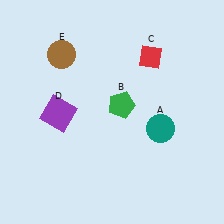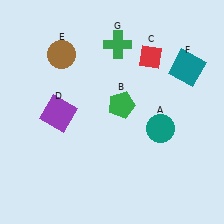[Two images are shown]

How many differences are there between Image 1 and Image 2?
There are 2 differences between the two images.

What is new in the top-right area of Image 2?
A teal square (F) was added in the top-right area of Image 2.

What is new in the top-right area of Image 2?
A green cross (G) was added in the top-right area of Image 2.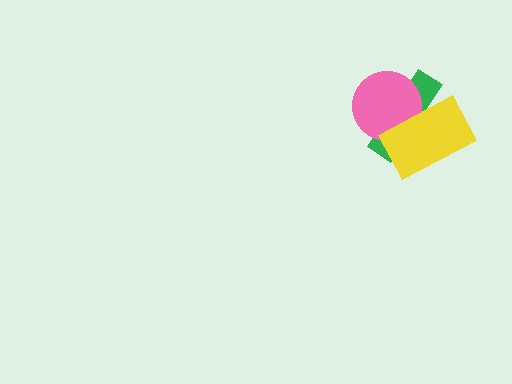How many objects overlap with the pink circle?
2 objects overlap with the pink circle.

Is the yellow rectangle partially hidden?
No, no other shape covers it.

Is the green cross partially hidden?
Yes, it is partially covered by another shape.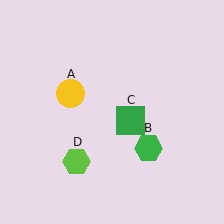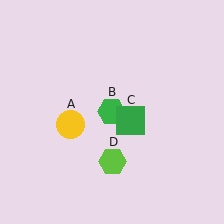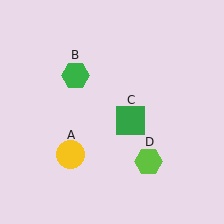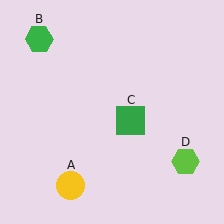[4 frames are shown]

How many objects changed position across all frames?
3 objects changed position: yellow circle (object A), green hexagon (object B), lime hexagon (object D).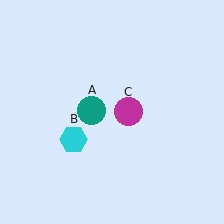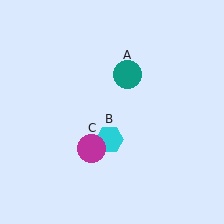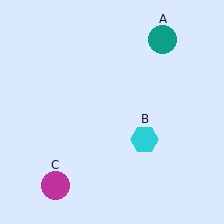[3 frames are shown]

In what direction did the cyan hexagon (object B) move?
The cyan hexagon (object B) moved right.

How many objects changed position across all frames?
3 objects changed position: teal circle (object A), cyan hexagon (object B), magenta circle (object C).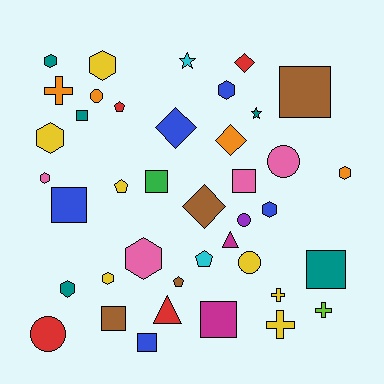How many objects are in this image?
There are 40 objects.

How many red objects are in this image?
There are 4 red objects.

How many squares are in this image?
There are 9 squares.